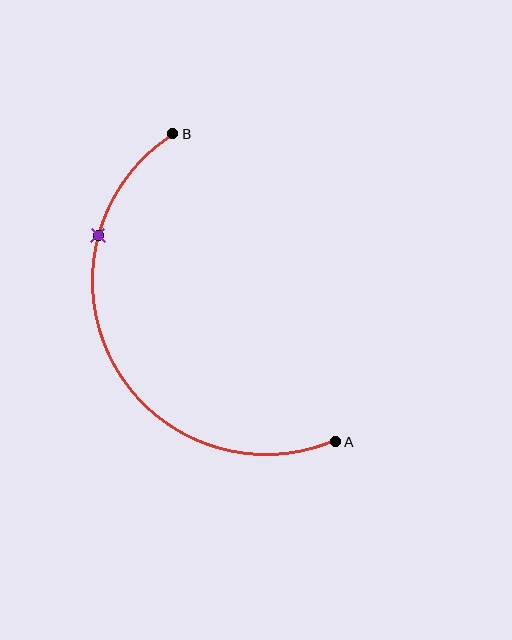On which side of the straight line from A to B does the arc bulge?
The arc bulges to the left of the straight line connecting A and B.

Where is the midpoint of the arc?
The arc midpoint is the point on the curve farthest from the straight line joining A and B. It sits to the left of that line.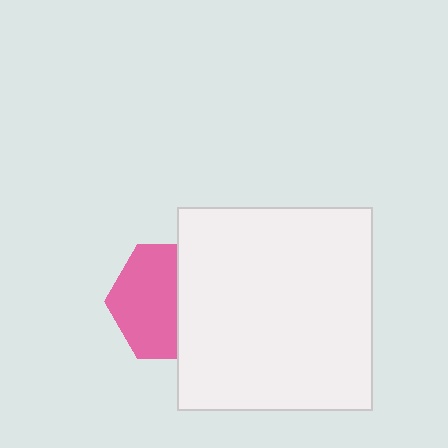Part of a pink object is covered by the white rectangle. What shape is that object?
It is a hexagon.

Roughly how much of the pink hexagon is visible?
About half of it is visible (roughly 57%).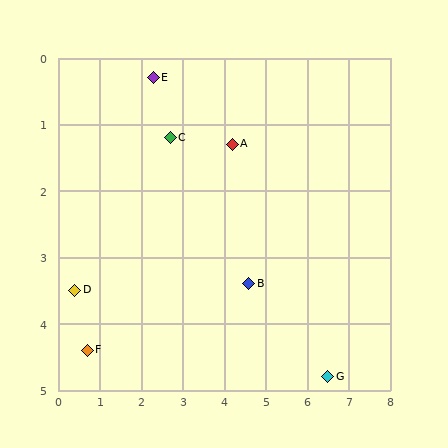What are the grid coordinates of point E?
Point E is at approximately (2.3, 0.3).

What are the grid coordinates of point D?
Point D is at approximately (0.4, 3.5).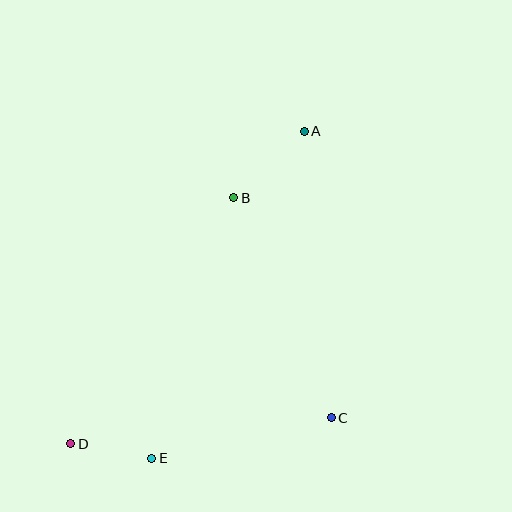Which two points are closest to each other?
Points D and E are closest to each other.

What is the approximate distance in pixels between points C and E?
The distance between C and E is approximately 184 pixels.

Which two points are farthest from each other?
Points A and D are farthest from each other.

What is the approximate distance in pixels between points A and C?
The distance between A and C is approximately 288 pixels.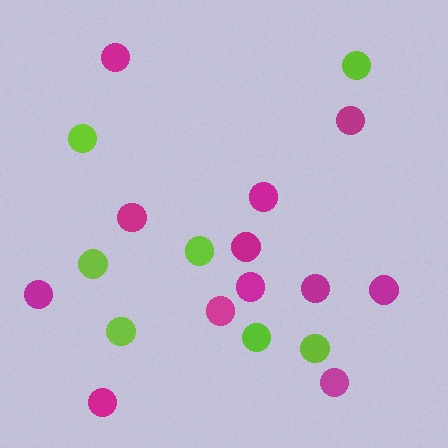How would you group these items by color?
There are 2 groups: one group of magenta circles (12) and one group of lime circles (7).